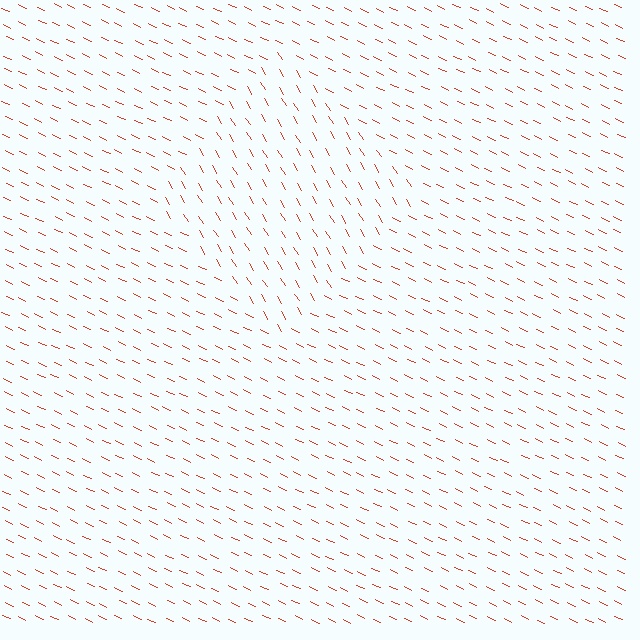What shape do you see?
I see a diamond.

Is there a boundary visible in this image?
Yes, there is a texture boundary formed by a change in line orientation.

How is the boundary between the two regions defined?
The boundary is defined purely by a change in line orientation (approximately 33 degrees difference). All lines are the same color and thickness.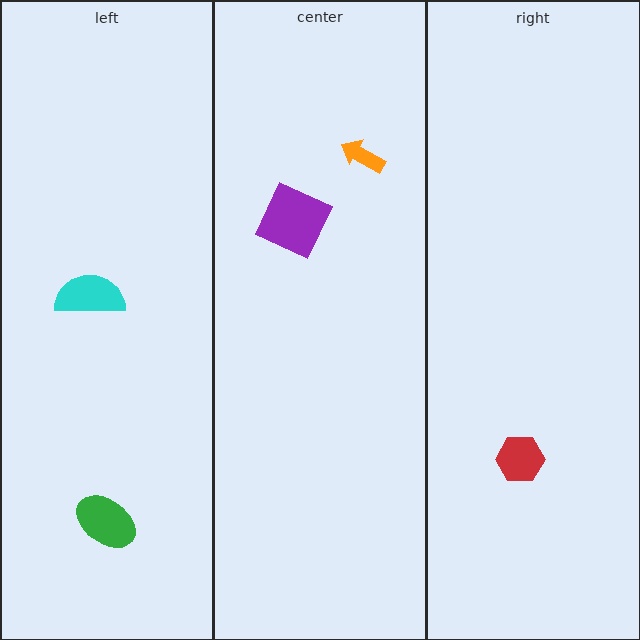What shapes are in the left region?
The green ellipse, the cyan semicircle.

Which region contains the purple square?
The center region.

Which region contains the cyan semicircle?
The left region.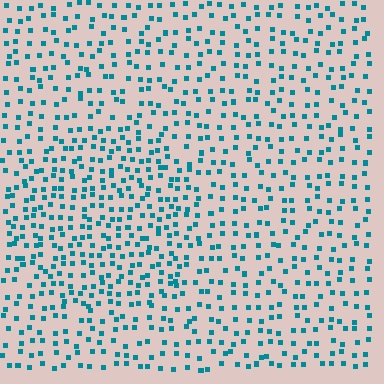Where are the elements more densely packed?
The elements are more densely packed inside the circle boundary.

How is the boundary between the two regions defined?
The boundary is defined by a change in element density (approximately 1.6x ratio). All elements are the same color, size, and shape.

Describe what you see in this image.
The image contains small teal elements arranged at two different densities. A circle-shaped region is visible where the elements are more densely packed than the surrounding area.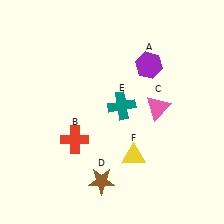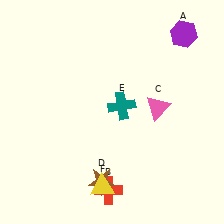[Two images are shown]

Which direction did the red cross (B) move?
The red cross (B) moved down.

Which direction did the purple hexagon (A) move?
The purple hexagon (A) moved right.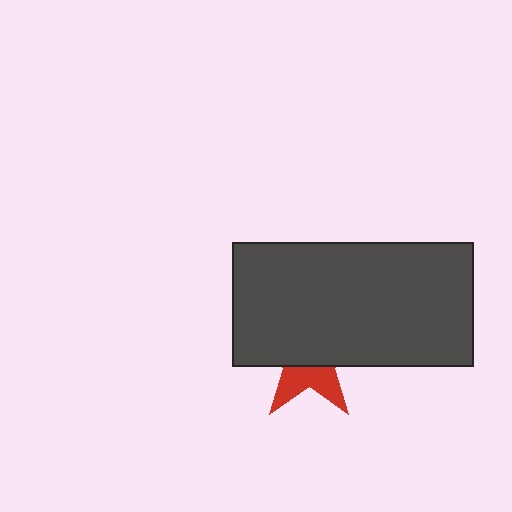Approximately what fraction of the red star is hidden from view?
Roughly 63% of the red star is hidden behind the dark gray rectangle.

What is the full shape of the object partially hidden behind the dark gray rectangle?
The partially hidden object is a red star.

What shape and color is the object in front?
The object in front is a dark gray rectangle.